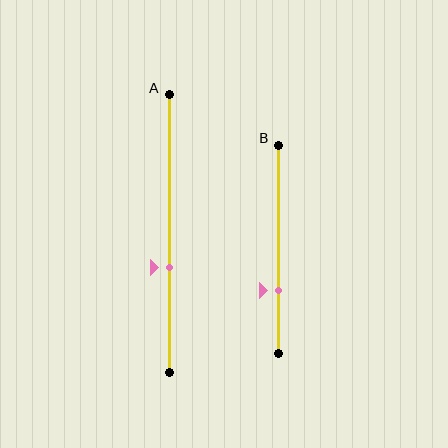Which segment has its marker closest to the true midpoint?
Segment A has its marker closest to the true midpoint.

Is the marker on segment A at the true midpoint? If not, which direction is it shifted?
No, the marker on segment A is shifted downward by about 12% of the segment length.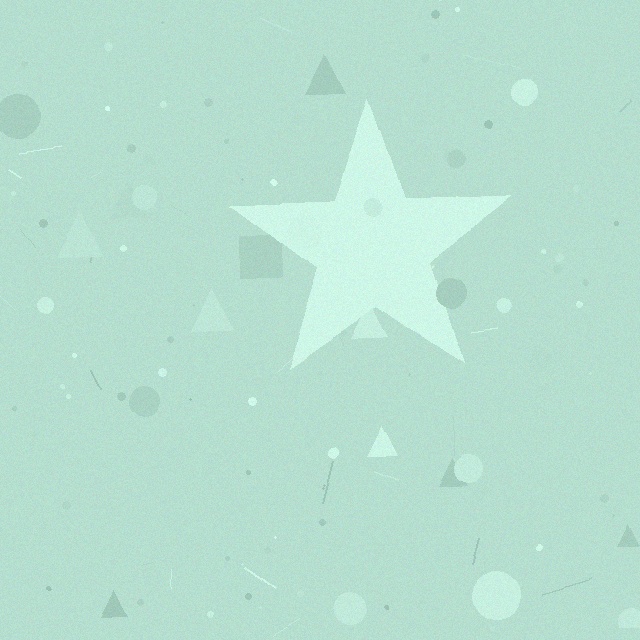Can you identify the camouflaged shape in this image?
The camouflaged shape is a star.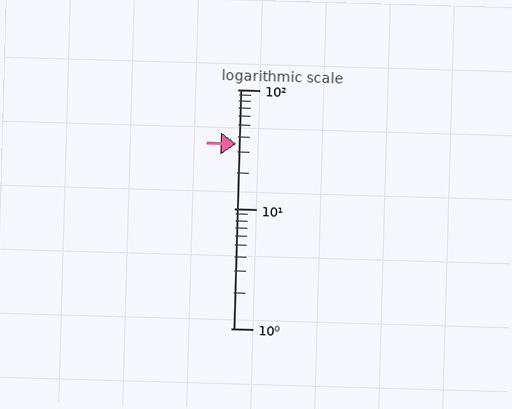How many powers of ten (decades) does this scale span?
The scale spans 2 decades, from 1 to 100.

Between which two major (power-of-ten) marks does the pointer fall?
The pointer is between 10 and 100.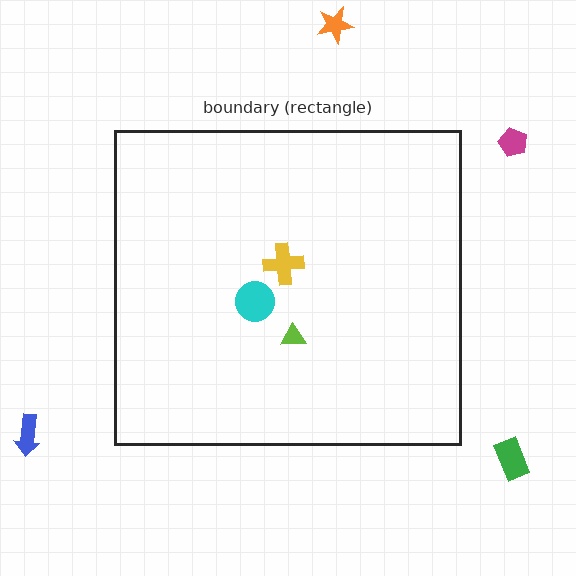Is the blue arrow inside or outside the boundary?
Outside.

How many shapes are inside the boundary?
3 inside, 4 outside.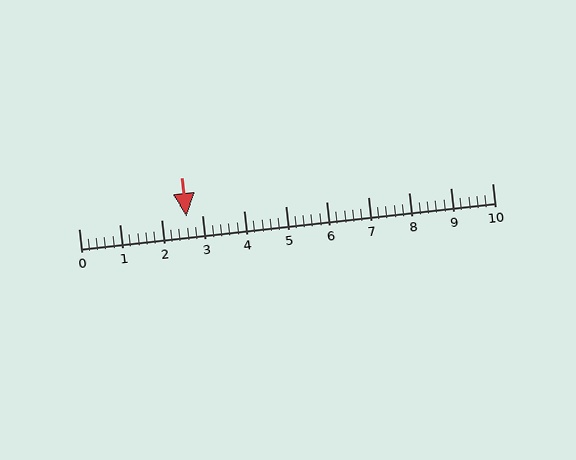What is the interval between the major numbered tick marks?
The major tick marks are spaced 1 units apart.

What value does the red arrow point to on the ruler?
The red arrow points to approximately 2.6.